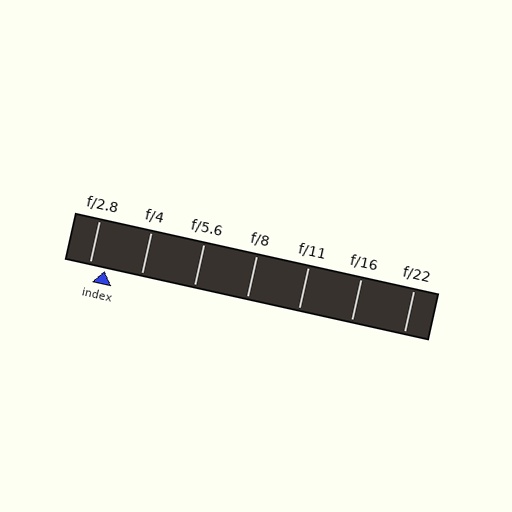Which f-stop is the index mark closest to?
The index mark is closest to f/2.8.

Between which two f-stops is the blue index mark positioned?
The index mark is between f/2.8 and f/4.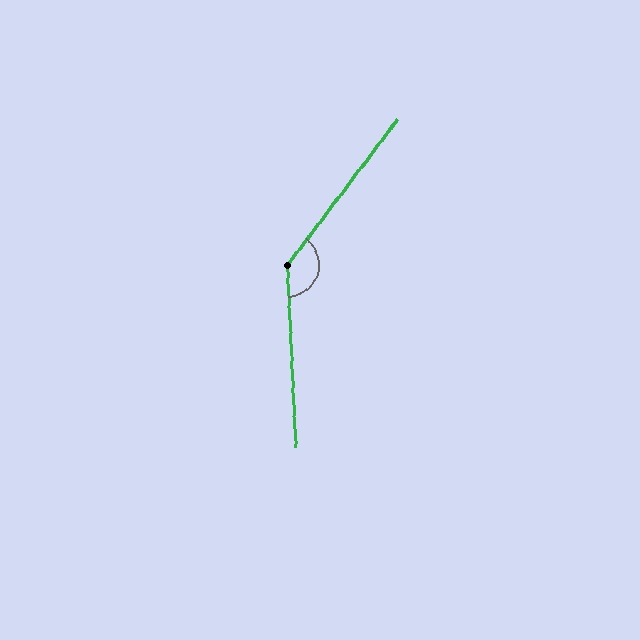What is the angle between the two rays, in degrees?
Approximately 140 degrees.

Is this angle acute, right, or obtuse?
It is obtuse.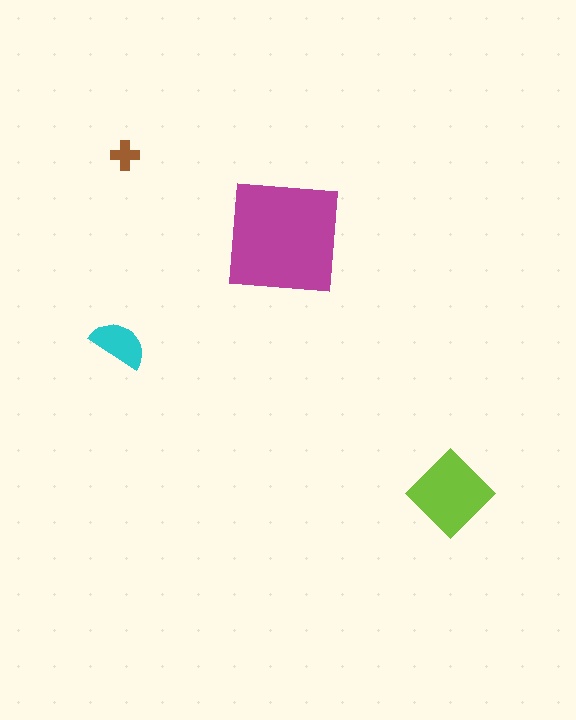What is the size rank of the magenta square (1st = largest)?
1st.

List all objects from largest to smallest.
The magenta square, the lime diamond, the cyan semicircle, the brown cross.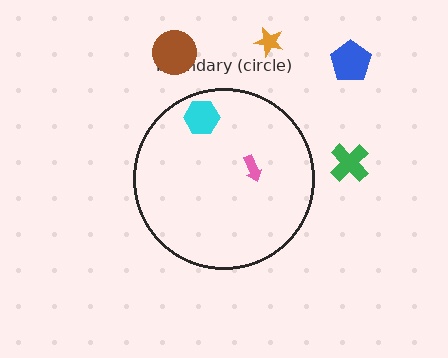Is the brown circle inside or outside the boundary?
Outside.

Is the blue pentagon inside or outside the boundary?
Outside.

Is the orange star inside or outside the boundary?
Outside.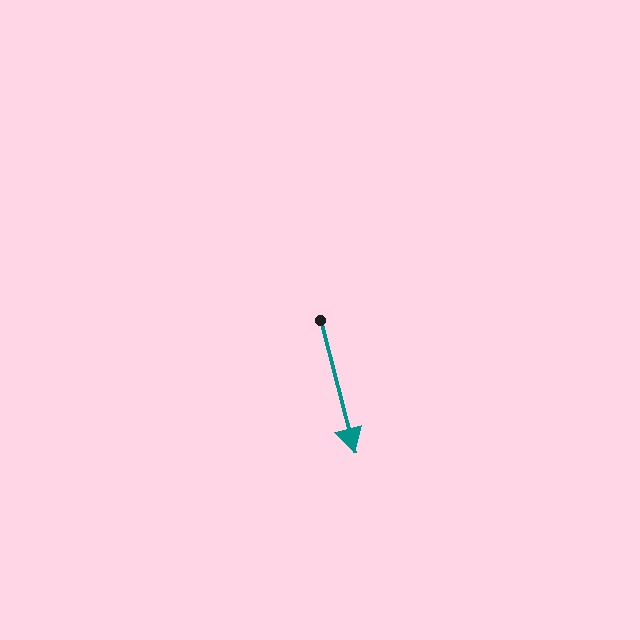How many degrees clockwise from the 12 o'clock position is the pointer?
Approximately 165 degrees.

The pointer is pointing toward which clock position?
Roughly 6 o'clock.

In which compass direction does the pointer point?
South.